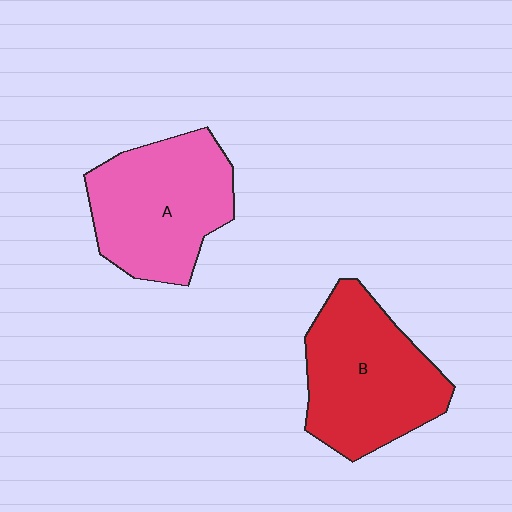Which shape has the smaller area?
Shape A (pink).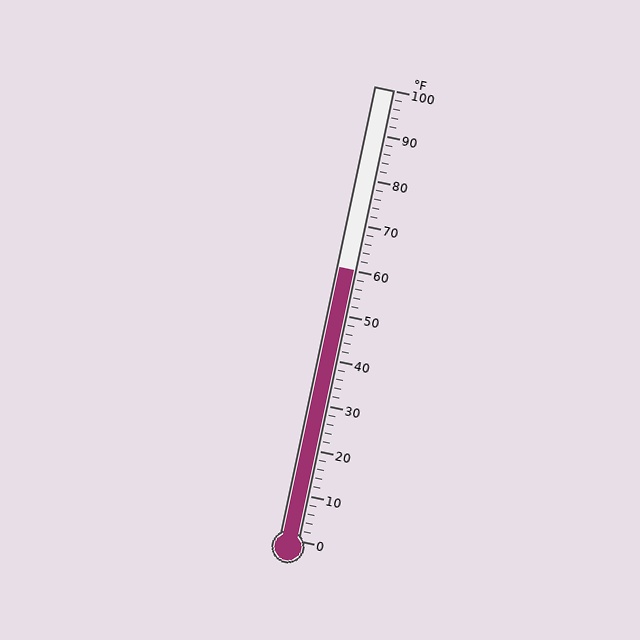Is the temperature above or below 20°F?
The temperature is above 20°F.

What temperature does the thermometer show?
The thermometer shows approximately 60°F.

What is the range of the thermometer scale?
The thermometer scale ranges from 0°F to 100°F.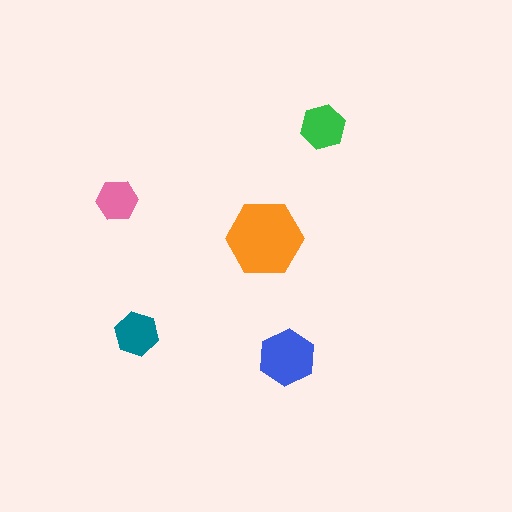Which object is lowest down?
The blue hexagon is bottommost.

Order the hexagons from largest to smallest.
the orange one, the blue one, the green one, the teal one, the pink one.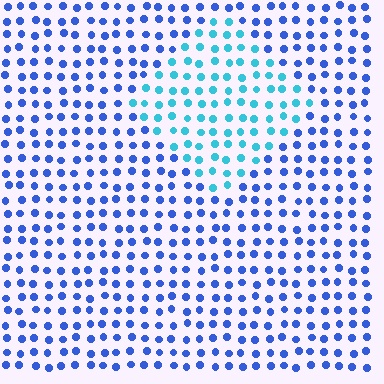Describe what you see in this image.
The image is filled with small blue elements in a uniform arrangement. A diamond-shaped region is visible where the elements are tinted to a slightly different hue, forming a subtle color boundary.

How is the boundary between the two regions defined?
The boundary is defined purely by a slight shift in hue (about 39 degrees). Spacing, size, and orientation are identical on both sides.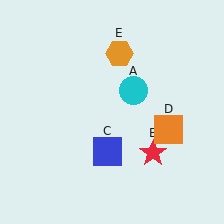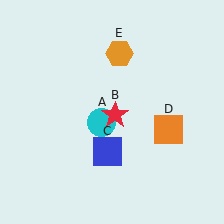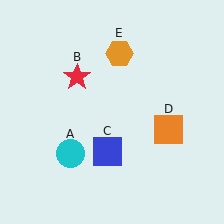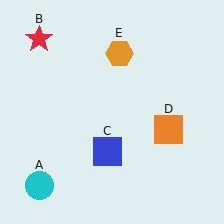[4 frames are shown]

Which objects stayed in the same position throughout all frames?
Blue square (object C) and orange square (object D) and orange hexagon (object E) remained stationary.